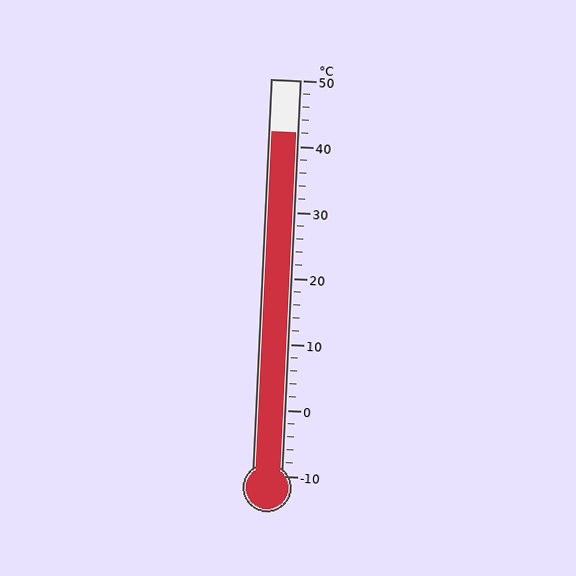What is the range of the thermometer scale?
The thermometer scale ranges from -10°C to 50°C.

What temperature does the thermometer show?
The thermometer shows approximately 42°C.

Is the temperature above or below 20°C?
The temperature is above 20°C.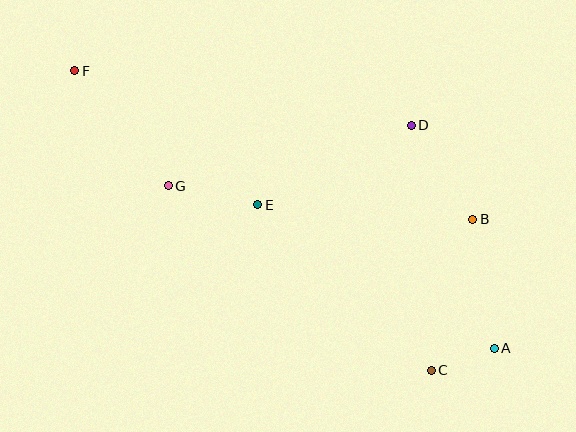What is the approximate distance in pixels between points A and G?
The distance between A and G is approximately 364 pixels.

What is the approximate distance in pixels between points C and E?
The distance between C and E is approximately 240 pixels.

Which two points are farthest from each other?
Points A and F are farthest from each other.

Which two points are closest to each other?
Points A and C are closest to each other.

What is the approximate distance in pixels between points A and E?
The distance between A and E is approximately 277 pixels.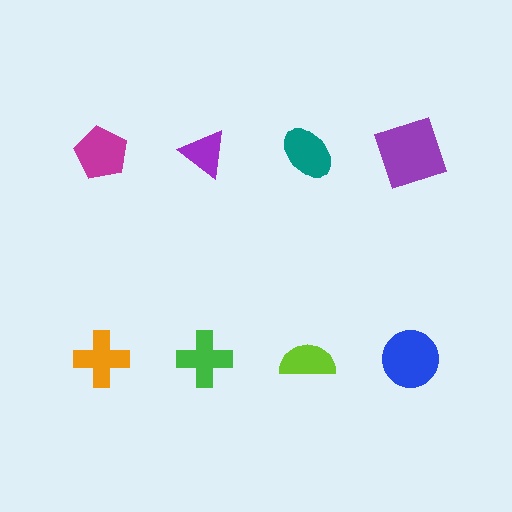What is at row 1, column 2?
A purple triangle.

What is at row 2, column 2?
A green cross.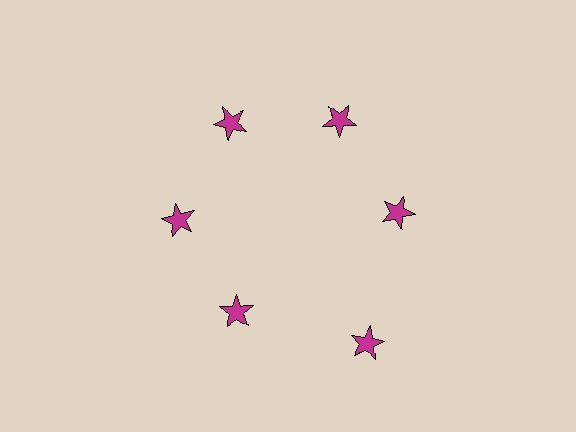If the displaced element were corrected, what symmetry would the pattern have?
It would have 6-fold rotational symmetry — the pattern would map onto itself every 60 degrees.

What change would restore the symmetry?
The symmetry would be restored by moving it inward, back onto the ring so that all 6 stars sit at equal angles and equal distance from the center.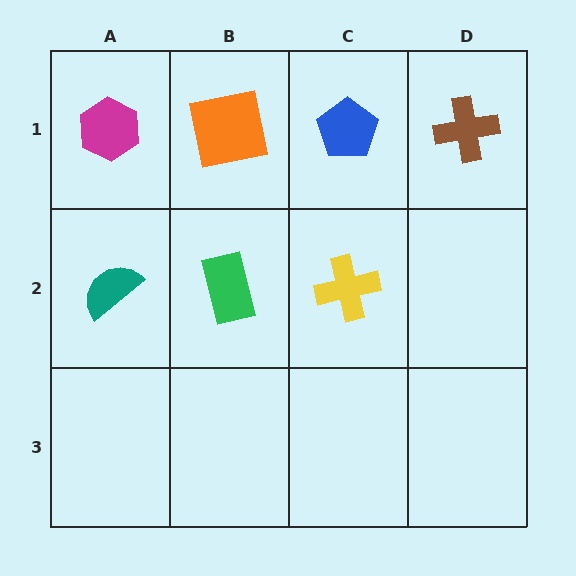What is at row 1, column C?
A blue pentagon.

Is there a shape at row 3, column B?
No, that cell is empty.